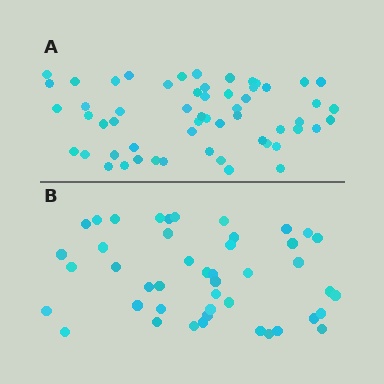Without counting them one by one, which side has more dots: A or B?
Region A (the top region) has more dots.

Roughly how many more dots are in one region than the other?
Region A has roughly 12 or so more dots than region B.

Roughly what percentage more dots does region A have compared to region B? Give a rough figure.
About 25% more.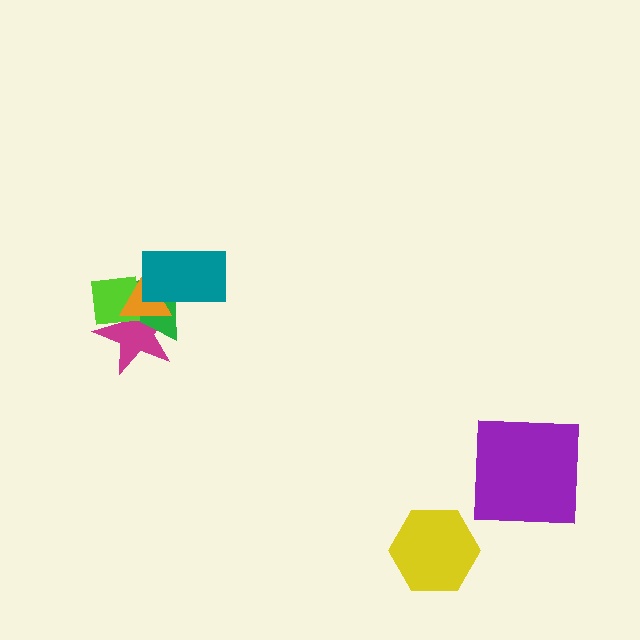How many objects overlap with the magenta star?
4 objects overlap with the magenta star.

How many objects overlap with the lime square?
3 objects overlap with the lime square.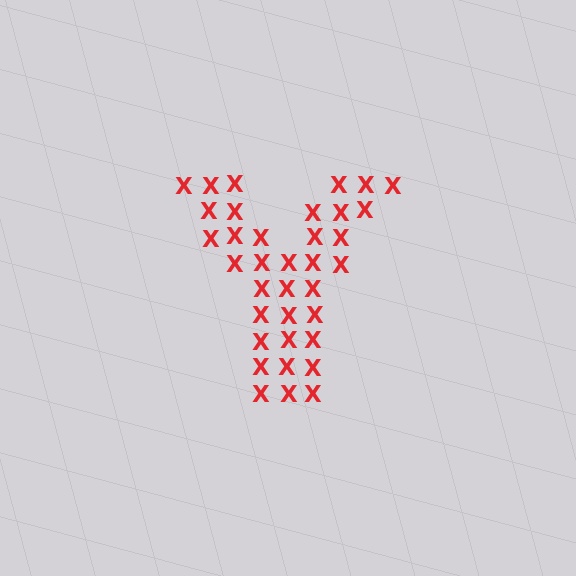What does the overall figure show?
The overall figure shows the letter Y.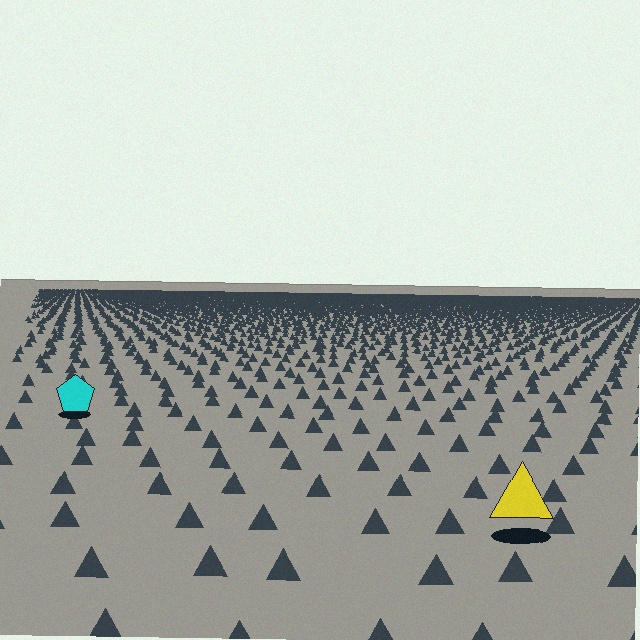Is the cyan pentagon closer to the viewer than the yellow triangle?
No. The yellow triangle is closer — you can tell from the texture gradient: the ground texture is coarser near it.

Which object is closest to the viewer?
The yellow triangle is closest. The texture marks near it are larger and more spread out.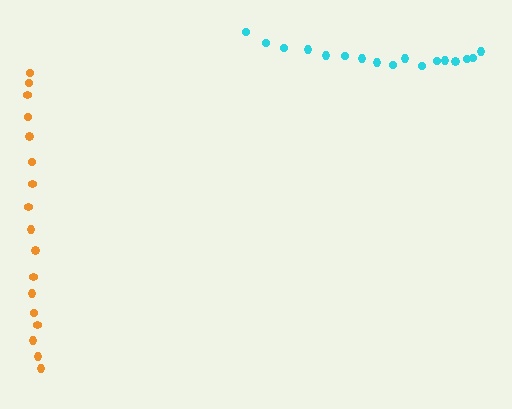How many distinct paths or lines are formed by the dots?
There are 2 distinct paths.